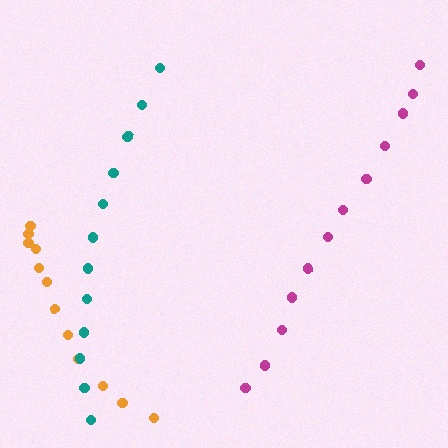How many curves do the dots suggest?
There are 3 distinct paths.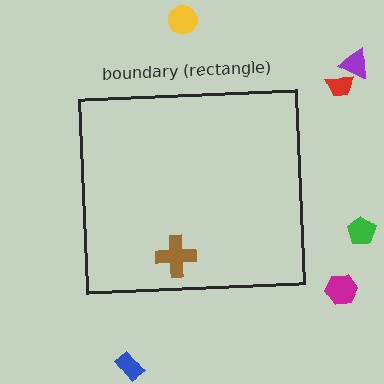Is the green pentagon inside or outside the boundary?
Outside.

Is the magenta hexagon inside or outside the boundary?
Outside.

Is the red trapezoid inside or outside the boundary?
Outside.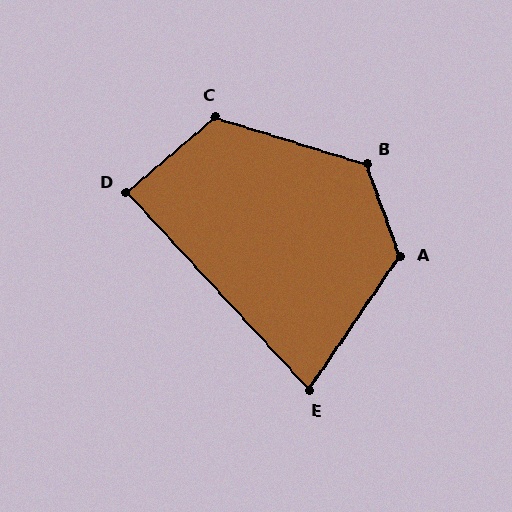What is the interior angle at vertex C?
Approximately 123 degrees (obtuse).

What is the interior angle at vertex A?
Approximately 126 degrees (obtuse).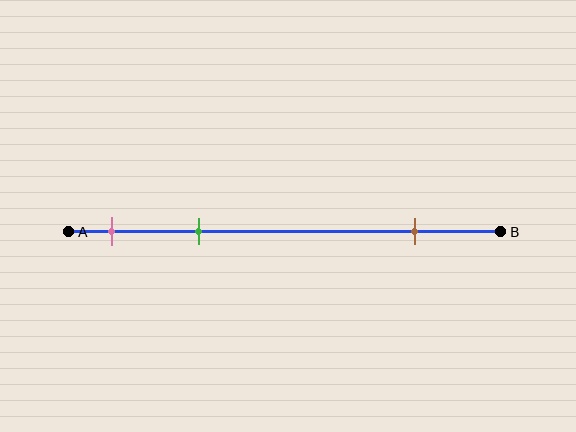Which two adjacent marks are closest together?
The pink and green marks are the closest adjacent pair.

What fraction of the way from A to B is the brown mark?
The brown mark is approximately 80% (0.8) of the way from A to B.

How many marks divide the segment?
There are 3 marks dividing the segment.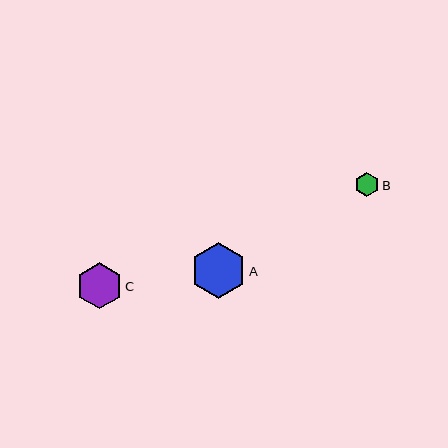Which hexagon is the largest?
Hexagon A is the largest with a size of approximately 56 pixels.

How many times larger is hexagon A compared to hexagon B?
Hexagon A is approximately 2.4 times the size of hexagon B.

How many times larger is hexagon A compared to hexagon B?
Hexagon A is approximately 2.4 times the size of hexagon B.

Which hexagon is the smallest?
Hexagon B is the smallest with a size of approximately 24 pixels.